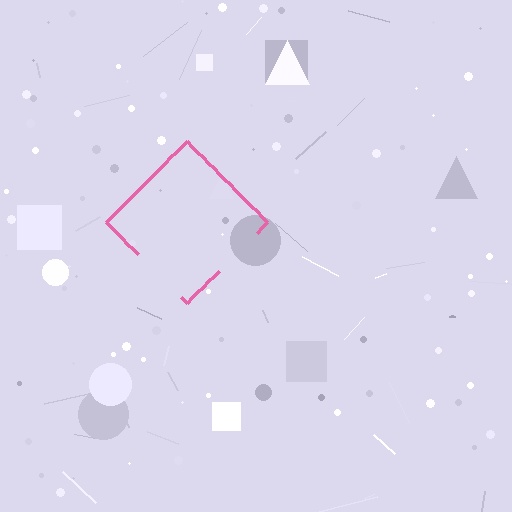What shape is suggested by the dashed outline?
The dashed outline suggests a diamond.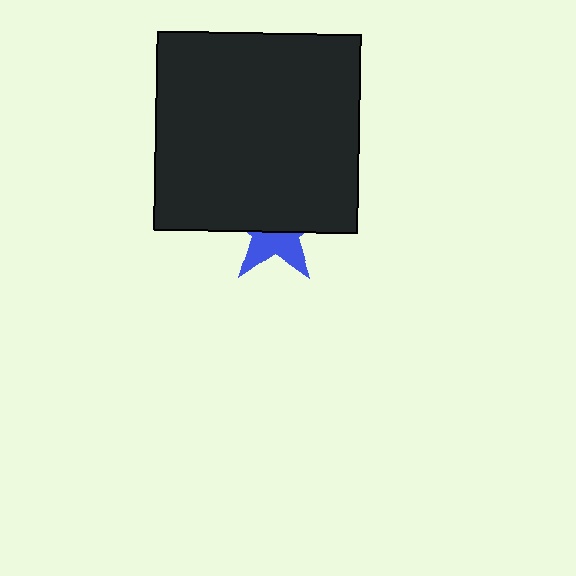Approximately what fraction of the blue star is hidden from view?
Roughly 60% of the blue star is hidden behind the black rectangle.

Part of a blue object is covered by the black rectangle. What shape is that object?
It is a star.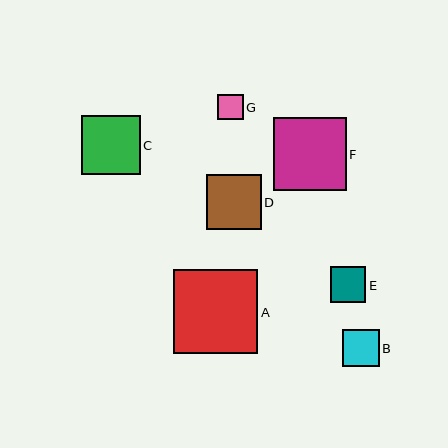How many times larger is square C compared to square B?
Square C is approximately 1.6 times the size of square B.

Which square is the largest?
Square A is the largest with a size of approximately 84 pixels.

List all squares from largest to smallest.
From largest to smallest: A, F, C, D, B, E, G.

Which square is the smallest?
Square G is the smallest with a size of approximately 25 pixels.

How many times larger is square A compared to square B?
Square A is approximately 2.3 times the size of square B.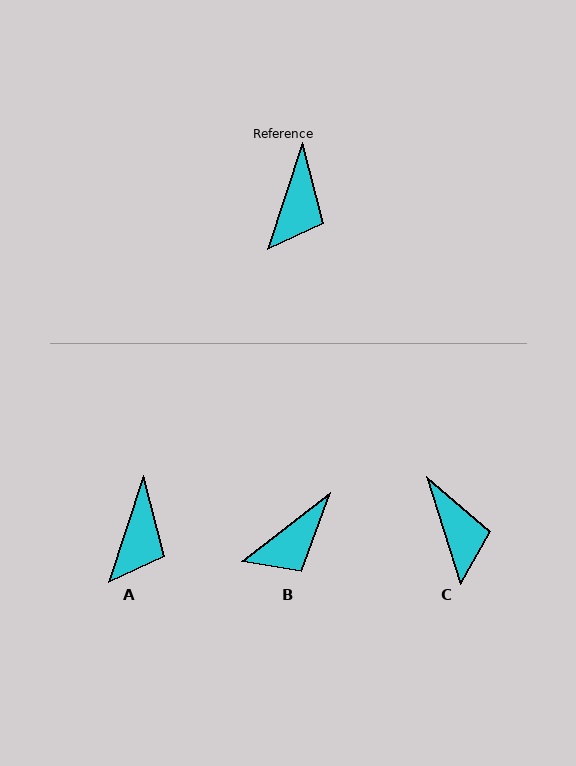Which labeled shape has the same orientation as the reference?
A.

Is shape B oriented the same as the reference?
No, it is off by about 34 degrees.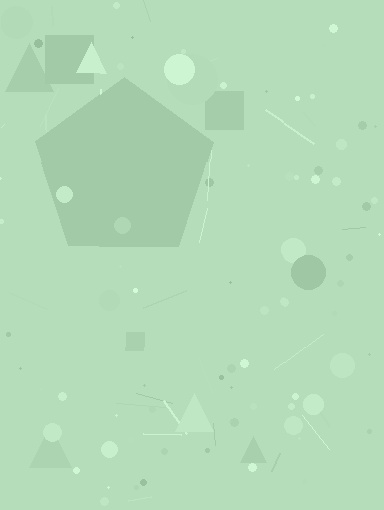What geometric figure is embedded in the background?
A pentagon is embedded in the background.